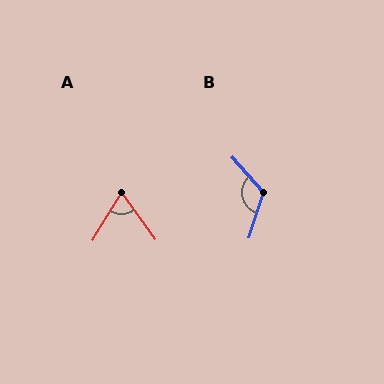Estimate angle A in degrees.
Approximately 67 degrees.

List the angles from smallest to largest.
A (67°), B (121°).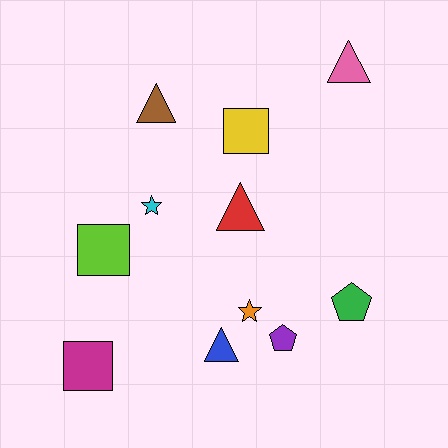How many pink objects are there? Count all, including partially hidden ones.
There is 1 pink object.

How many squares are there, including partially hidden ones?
There are 3 squares.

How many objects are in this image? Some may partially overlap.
There are 11 objects.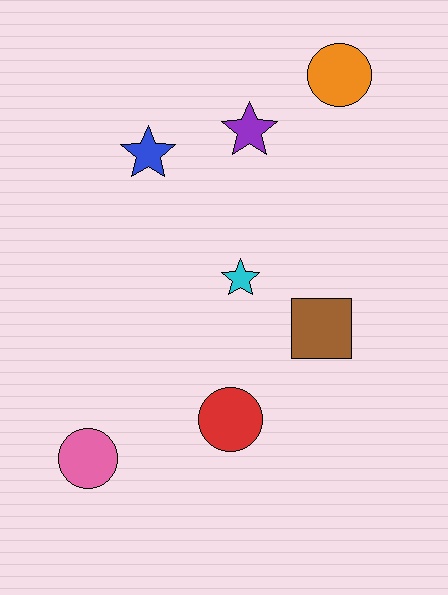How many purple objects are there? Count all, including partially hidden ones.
There is 1 purple object.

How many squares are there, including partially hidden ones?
There is 1 square.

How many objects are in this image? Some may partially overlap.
There are 7 objects.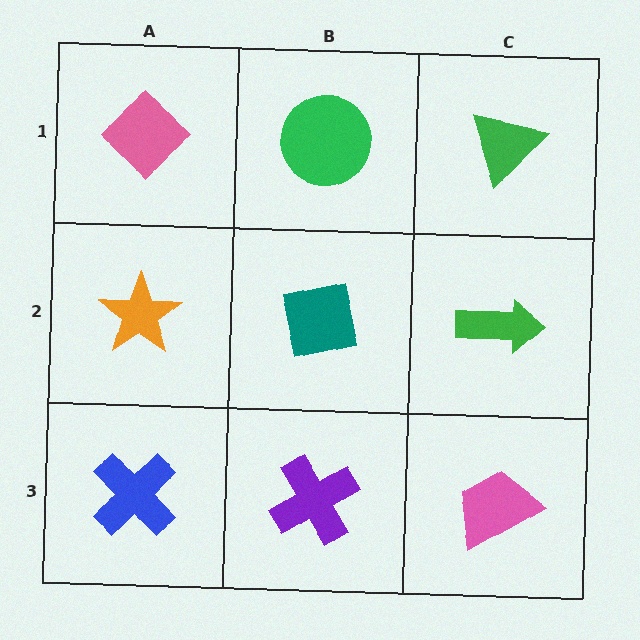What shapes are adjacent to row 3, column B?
A teal square (row 2, column B), a blue cross (row 3, column A), a pink trapezoid (row 3, column C).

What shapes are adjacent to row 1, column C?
A green arrow (row 2, column C), a green circle (row 1, column B).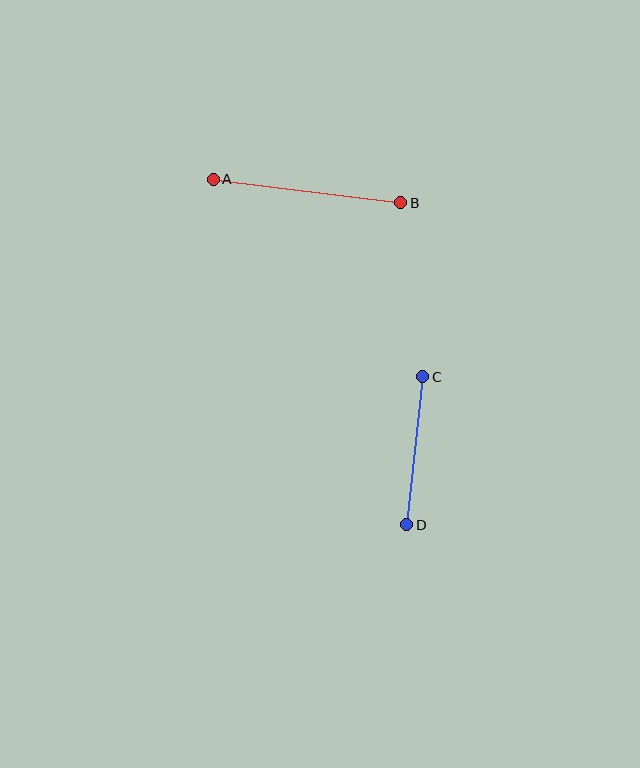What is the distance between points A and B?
The distance is approximately 189 pixels.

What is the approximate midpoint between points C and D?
The midpoint is at approximately (415, 451) pixels.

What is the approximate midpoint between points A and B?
The midpoint is at approximately (307, 191) pixels.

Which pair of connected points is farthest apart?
Points A and B are farthest apart.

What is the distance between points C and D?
The distance is approximately 148 pixels.